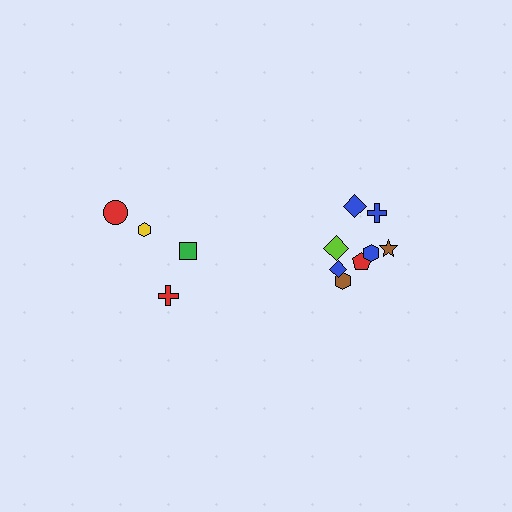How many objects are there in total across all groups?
There are 12 objects.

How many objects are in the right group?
There are 8 objects.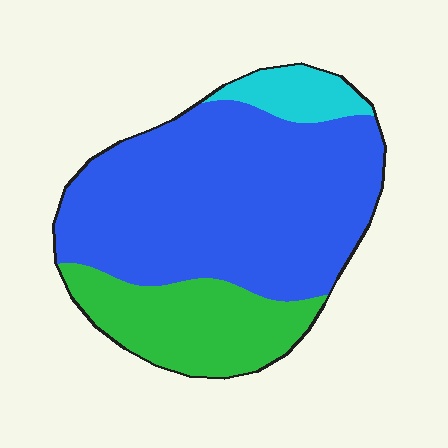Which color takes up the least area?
Cyan, at roughly 10%.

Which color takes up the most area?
Blue, at roughly 65%.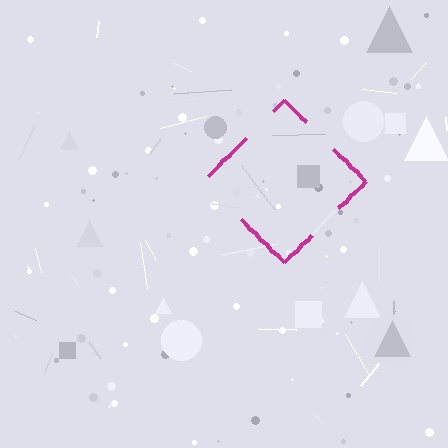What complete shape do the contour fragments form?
The contour fragments form a diamond.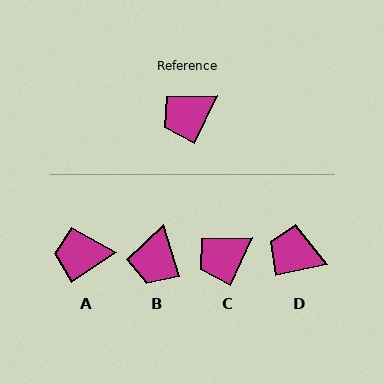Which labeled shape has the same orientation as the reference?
C.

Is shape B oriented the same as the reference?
No, it is off by about 42 degrees.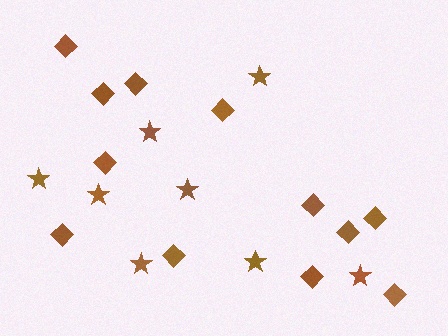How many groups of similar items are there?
There are 2 groups: one group of stars (8) and one group of diamonds (12).